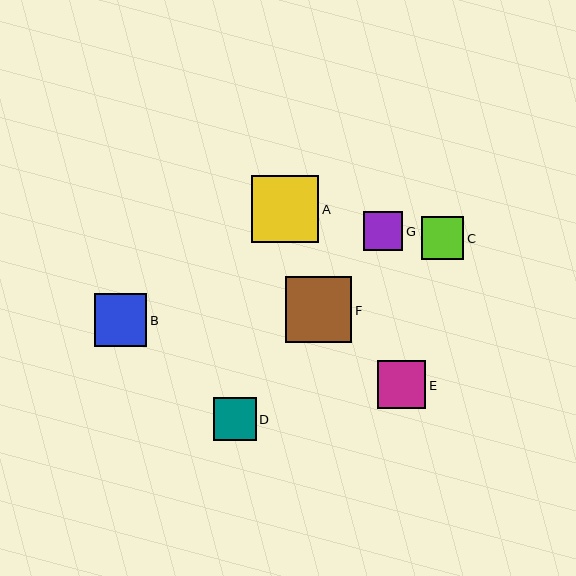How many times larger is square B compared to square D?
Square B is approximately 1.2 times the size of square D.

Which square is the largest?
Square A is the largest with a size of approximately 67 pixels.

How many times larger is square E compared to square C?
Square E is approximately 1.1 times the size of square C.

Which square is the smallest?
Square G is the smallest with a size of approximately 39 pixels.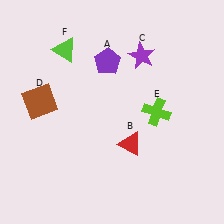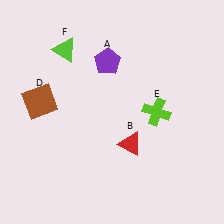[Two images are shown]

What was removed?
The purple star (C) was removed in Image 2.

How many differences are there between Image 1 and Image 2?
There is 1 difference between the two images.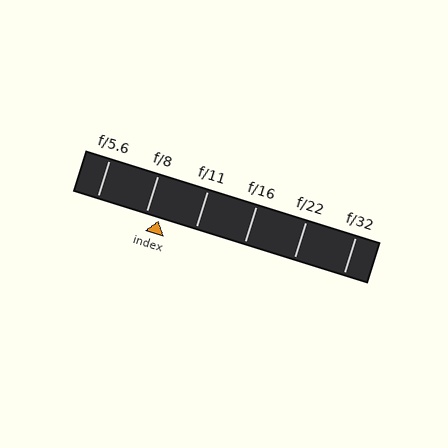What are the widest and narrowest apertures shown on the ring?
The widest aperture shown is f/5.6 and the narrowest is f/32.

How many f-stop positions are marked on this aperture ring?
There are 6 f-stop positions marked.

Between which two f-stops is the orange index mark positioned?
The index mark is between f/8 and f/11.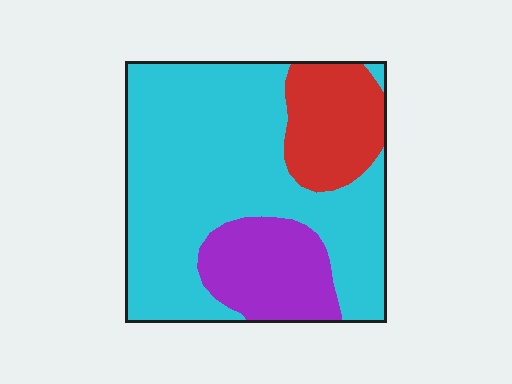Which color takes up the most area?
Cyan, at roughly 65%.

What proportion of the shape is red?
Red covers around 15% of the shape.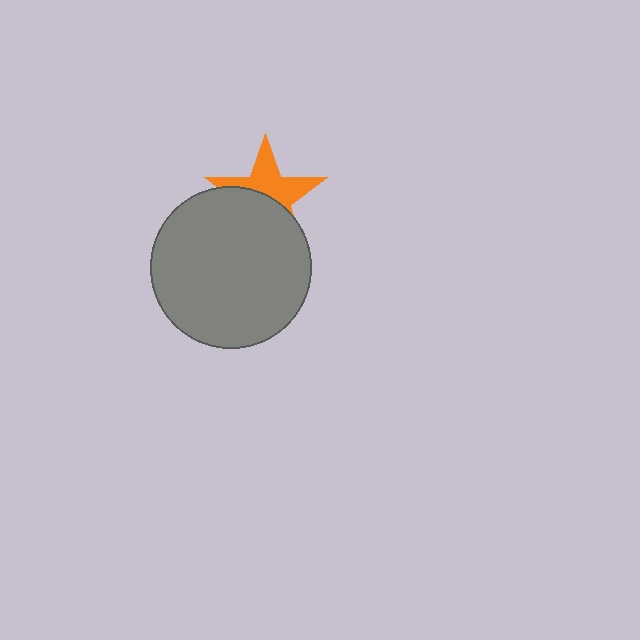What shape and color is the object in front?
The object in front is a gray circle.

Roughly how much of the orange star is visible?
About half of it is visible (roughly 49%).